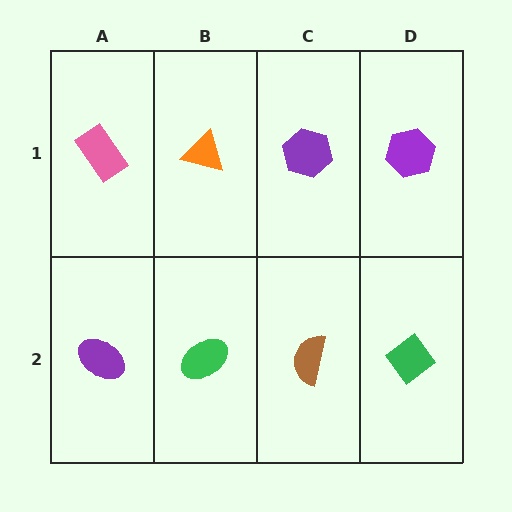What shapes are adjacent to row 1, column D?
A green diamond (row 2, column D), a purple hexagon (row 1, column C).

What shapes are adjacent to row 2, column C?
A purple hexagon (row 1, column C), a green ellipse (row 2, column B), a green diamond (row 2, column D).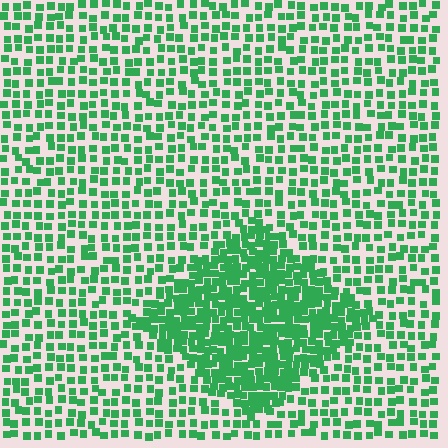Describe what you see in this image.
The image contains small green elements arranged at two different densities. A diamond-shaped region is visible where the elements are more densely packed than the surrounding area.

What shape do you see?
I see a diamond.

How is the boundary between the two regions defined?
The boundary is defined by a change in element density (approximately 2.1x ratio). All elements are the same color, size, and shape.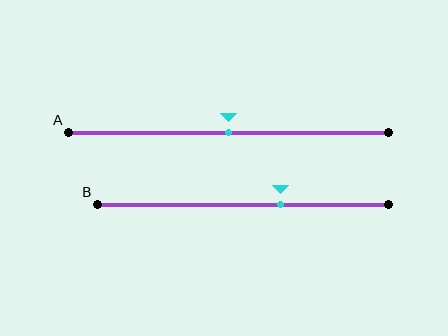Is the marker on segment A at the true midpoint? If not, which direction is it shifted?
Yes, the marker on segment A is at the true midpoint.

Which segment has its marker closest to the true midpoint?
Segment A has its marker closest to the true midpoint.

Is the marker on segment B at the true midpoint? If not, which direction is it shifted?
No, the marker on segment B is shifted to the right by about 13% of the segment length.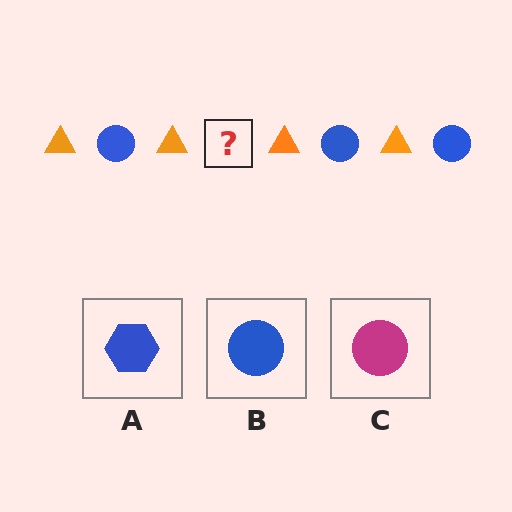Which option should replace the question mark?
Option B.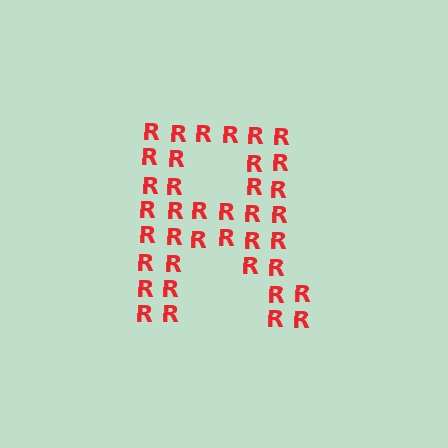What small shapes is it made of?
It is made of small letter R's.